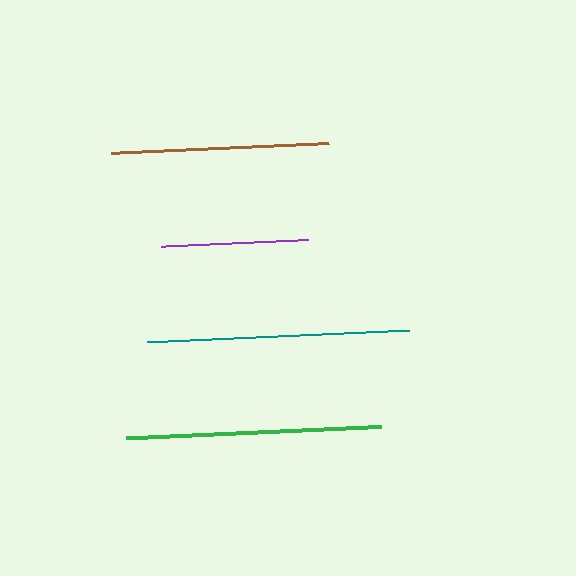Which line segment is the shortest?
The purple line is the shortest at approximately 147 pixels.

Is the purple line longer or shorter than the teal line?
The teal line is longer than the purple line.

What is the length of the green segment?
The green segment is approximately 256 pixels long.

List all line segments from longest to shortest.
From longest to shortest: teal, green, brown, purple.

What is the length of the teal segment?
The teal segment is approximately 262 pixels long.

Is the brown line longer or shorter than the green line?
The green line is longer than the brown line.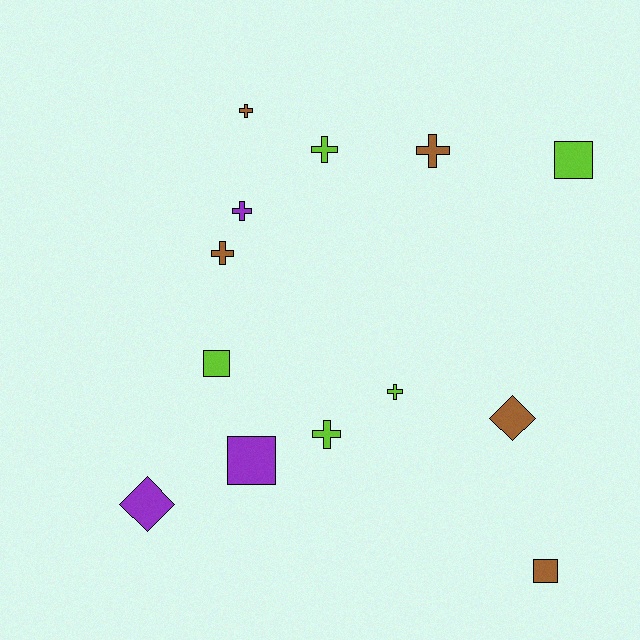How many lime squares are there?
There are 2 lime squares.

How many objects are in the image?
There are 13 objects.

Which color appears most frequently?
Lime, with 5 objects.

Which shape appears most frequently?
Cross, with 7 objects.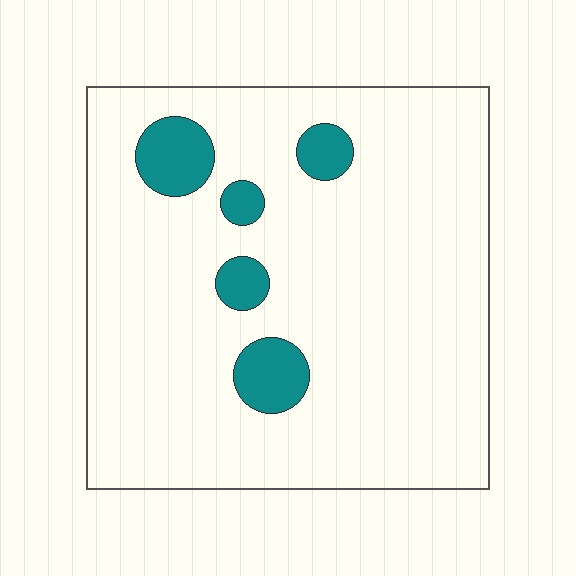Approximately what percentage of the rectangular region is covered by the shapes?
Approximately 10%.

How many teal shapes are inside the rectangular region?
5.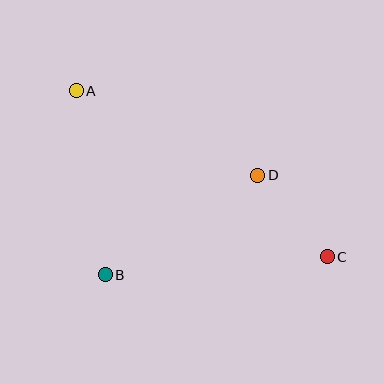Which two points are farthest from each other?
Points A and C are farthest from each other.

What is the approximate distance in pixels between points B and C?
The distance between B and C is approximately 223 pixels.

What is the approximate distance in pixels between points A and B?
The distance between A and B is approximately 186 pixels.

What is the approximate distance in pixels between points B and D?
The distance between B and D is approximately 182 pixels.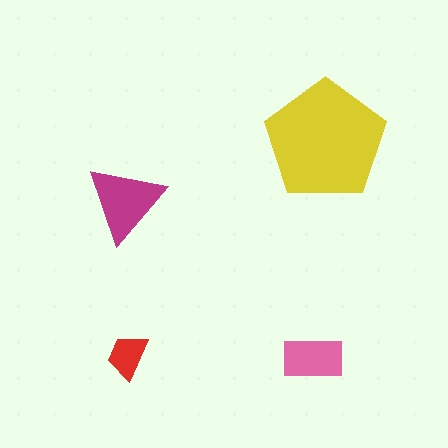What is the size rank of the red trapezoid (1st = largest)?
4th.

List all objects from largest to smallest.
The yellow pentagon, the magenta triangle, the pink rectangle, the red trapezoid.